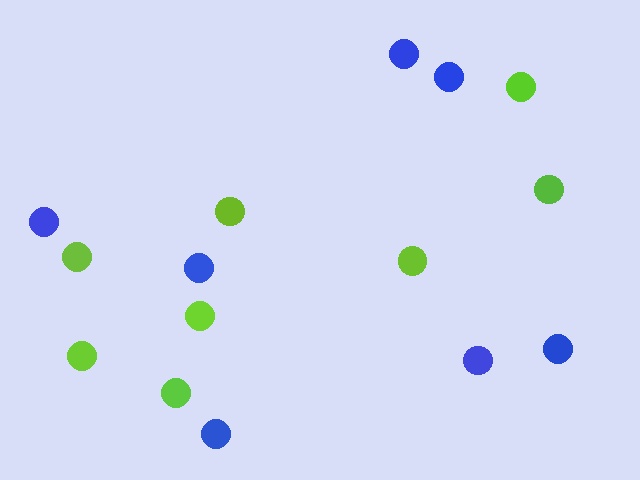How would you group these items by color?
There are 2 groups: one group of blue circles (7) and one group of lime circles (8).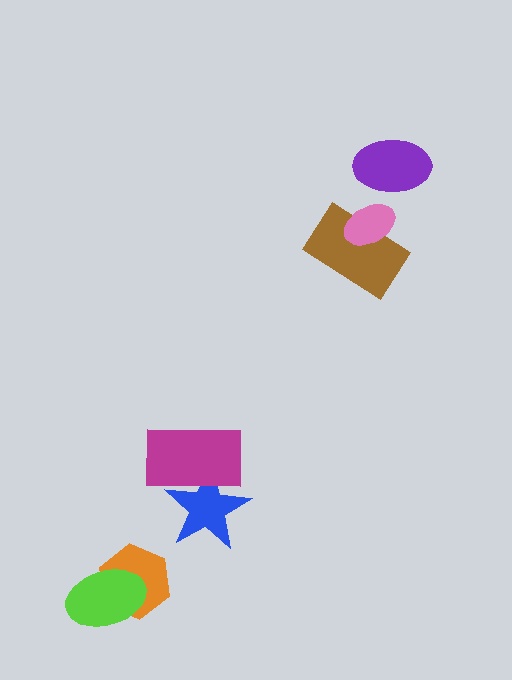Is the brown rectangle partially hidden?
Yes, it is partially covered by another shape.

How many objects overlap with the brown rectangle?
1 object overlaps with the brown rectangle.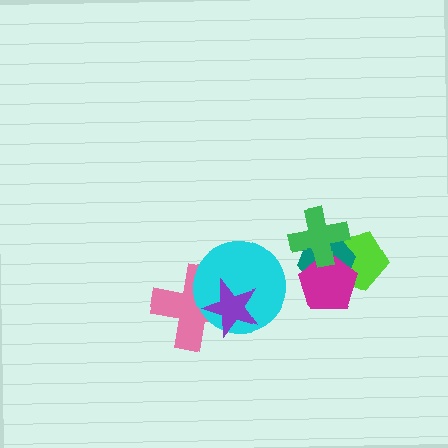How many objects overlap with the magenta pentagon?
3 objects overlap with the magenta pentagon.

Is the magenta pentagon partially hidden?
Yes, it is partially covered by another shape.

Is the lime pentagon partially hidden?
Yes, it is partially covered by another shape.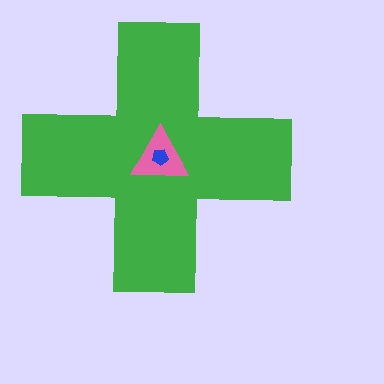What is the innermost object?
The blue pentagon.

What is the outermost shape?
The green cross.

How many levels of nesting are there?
3.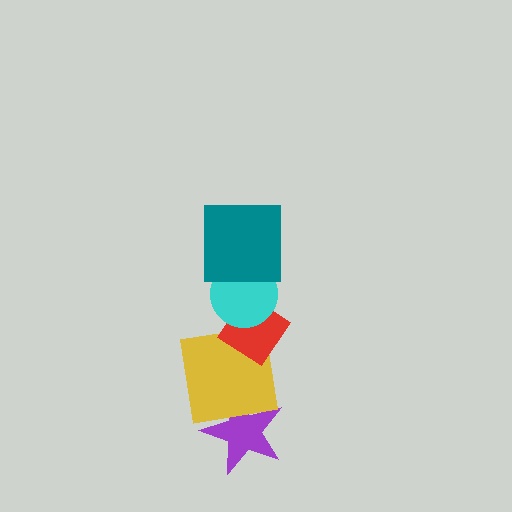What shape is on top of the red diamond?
The cyan circle is on top of the red diamond.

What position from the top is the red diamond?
The red diamond is 3rd from the top.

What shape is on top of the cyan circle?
The teal square is on top of the cyan circle.